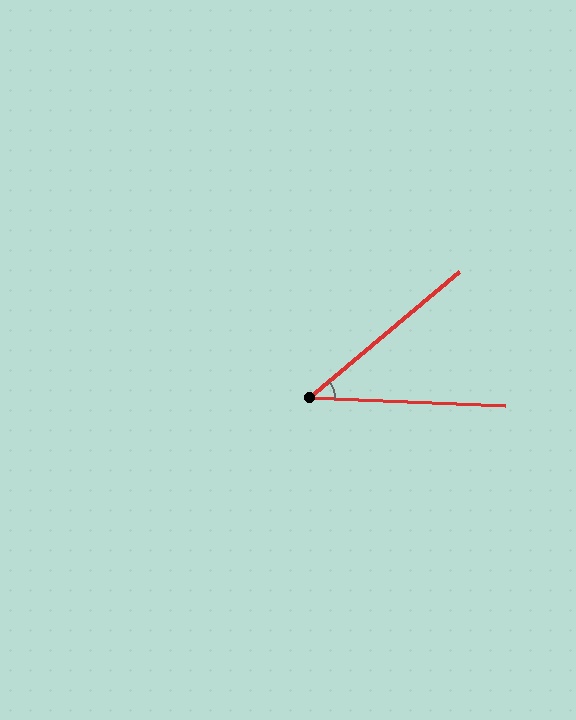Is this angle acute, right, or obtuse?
It is acute.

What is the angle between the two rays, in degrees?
Approximately 42 degrees.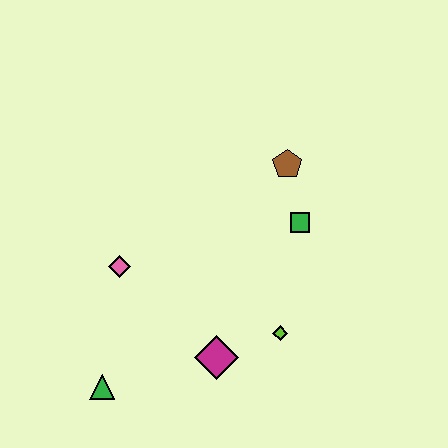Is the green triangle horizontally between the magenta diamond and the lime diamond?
No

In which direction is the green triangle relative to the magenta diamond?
The green triangle is to the left of the magenta diamond.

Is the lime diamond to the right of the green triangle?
Yes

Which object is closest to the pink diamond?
The green triangle is closest to the pink diamond.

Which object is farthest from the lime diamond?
The green triangle is farthest from the lime diamond.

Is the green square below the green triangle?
No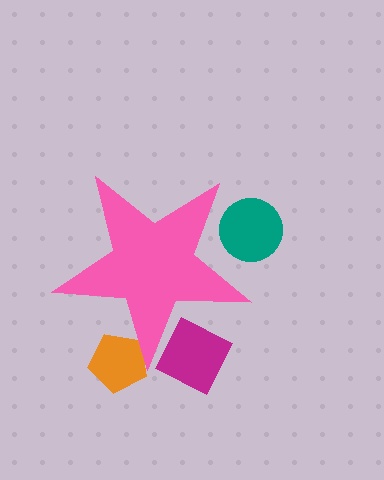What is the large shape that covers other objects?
A pink star.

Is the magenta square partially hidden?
Yes, the magenta square is partially hidden behind the pink star.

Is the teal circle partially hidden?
Yes, the teal circle is partially hidden behind the pink star.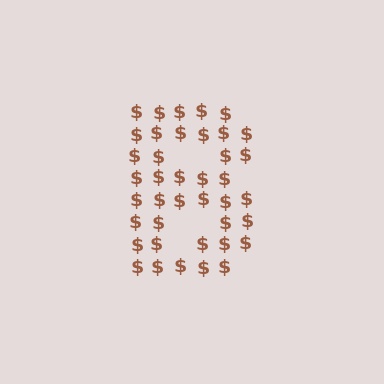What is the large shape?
The large shape is the letter B.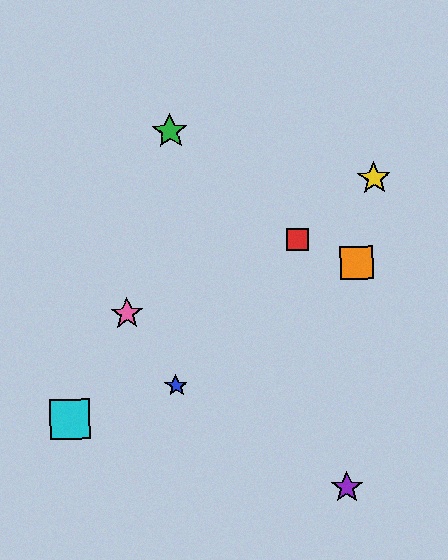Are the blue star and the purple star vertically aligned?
No, the blue star is at x≈176 and the purple star is at x≈347.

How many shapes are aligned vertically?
2 shapes (the blue star, the green star) are aligned vertically.